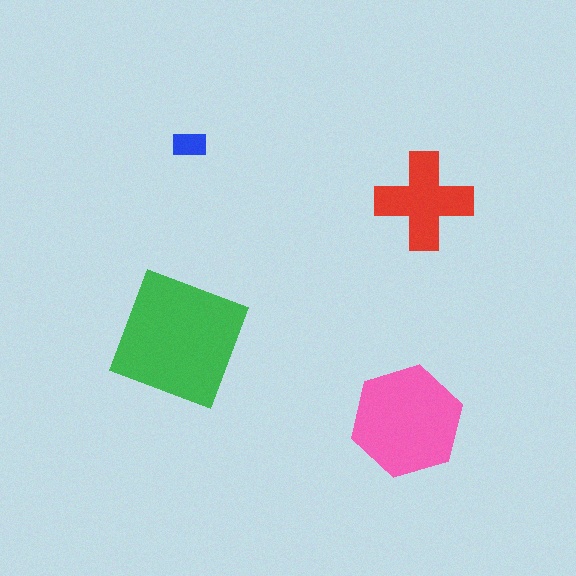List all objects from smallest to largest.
The blue rectangle, the red cross, the pink hexagon, the green square.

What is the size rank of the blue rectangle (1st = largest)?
4th.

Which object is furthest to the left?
The green square is leftmost.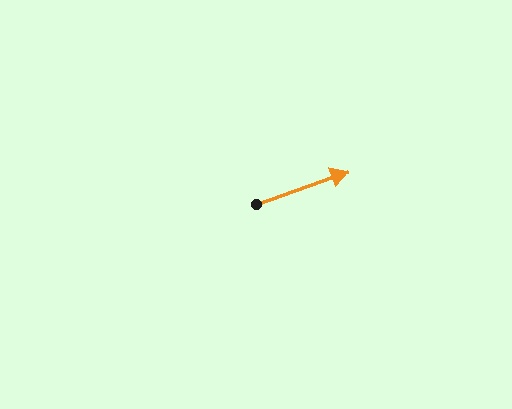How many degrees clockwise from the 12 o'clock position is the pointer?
Approximately 70 degrees.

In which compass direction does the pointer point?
East.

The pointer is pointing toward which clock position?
Roughly 2 o'clock.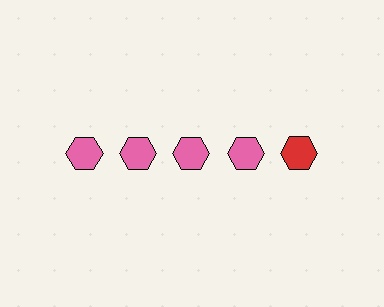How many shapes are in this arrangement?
There are 5 shapes arranged in a grid pattern.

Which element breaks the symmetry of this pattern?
The red hexagon in the top row, rightmost column breaks the symmetry. All other shapes are pink hexagons.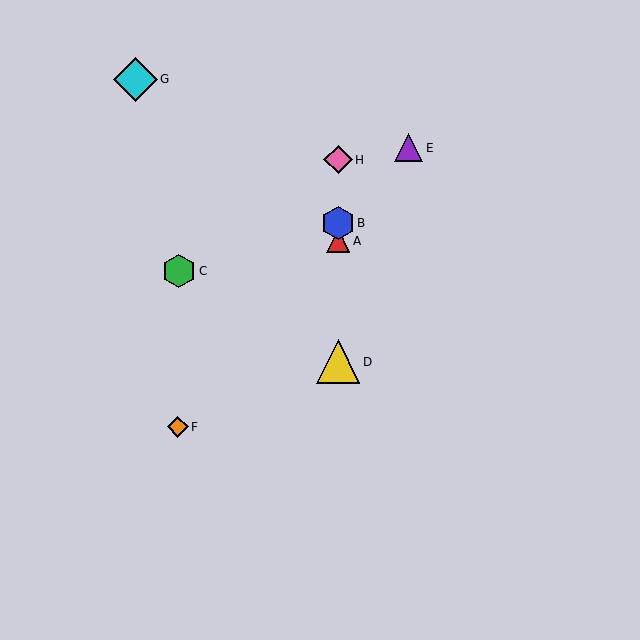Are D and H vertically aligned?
Yes, both are at x≈338.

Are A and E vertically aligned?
No, A is at x≈338 and E is at x≈409.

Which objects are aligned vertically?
Objects A, B, D, H are aligned vertically.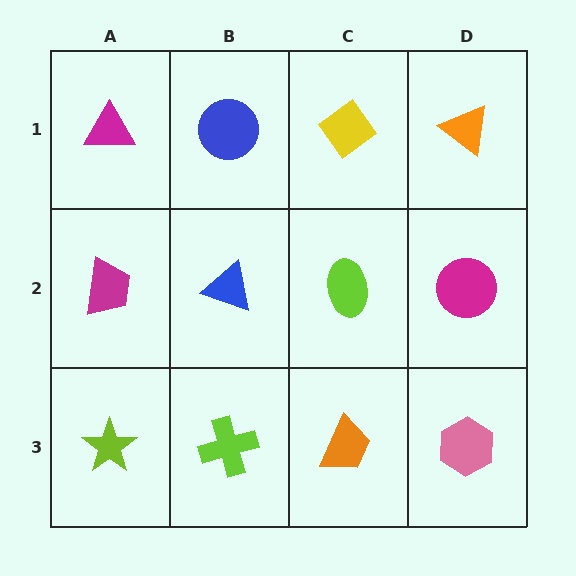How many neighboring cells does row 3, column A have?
2.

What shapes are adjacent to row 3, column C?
A lime ellipse (row 2, column C), a lime cross (row 3, column B), a pink hexagon (row 3, column D).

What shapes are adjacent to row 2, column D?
An orange triangle (row 1, column D), a pink hexagon (row 3, column D), a lime ellipse (row 2, column C).